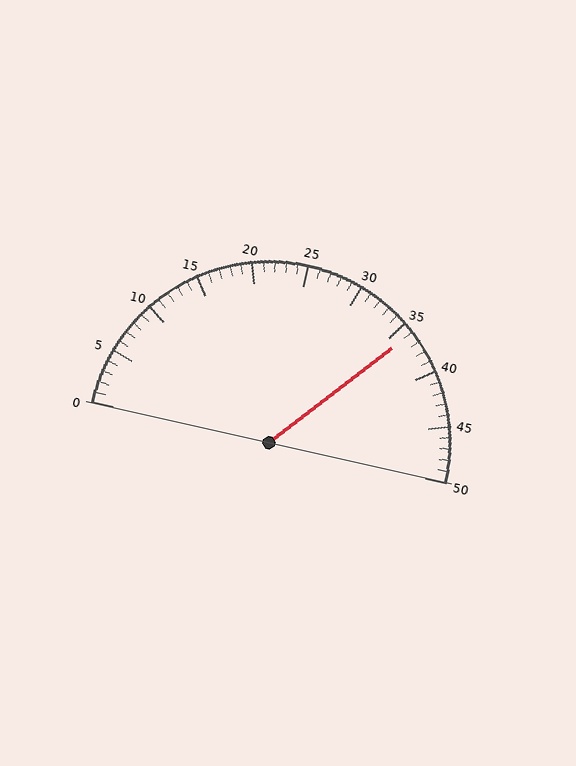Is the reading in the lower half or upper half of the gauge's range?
The reading is in the upper half of the range (0 to 50).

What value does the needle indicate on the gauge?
The needle indicates approximately 36.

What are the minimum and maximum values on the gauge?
The gauge ranges from 0 to 50.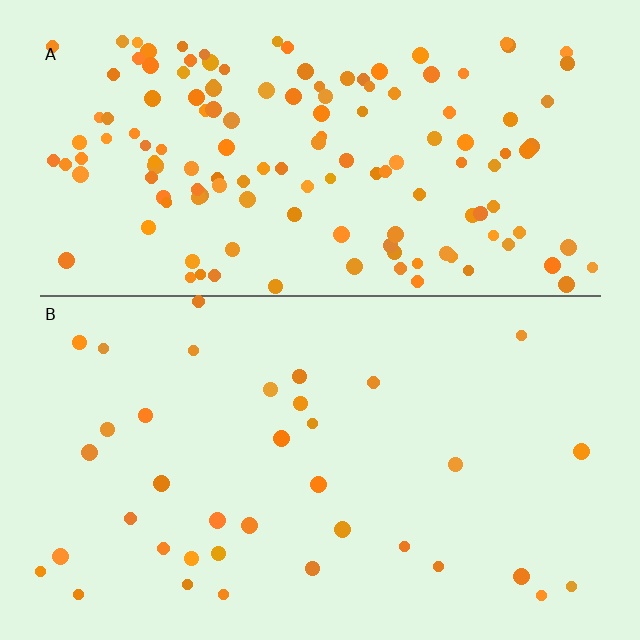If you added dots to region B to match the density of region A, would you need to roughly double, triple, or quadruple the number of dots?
Approximately quadruple.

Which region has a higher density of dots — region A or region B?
A (the top).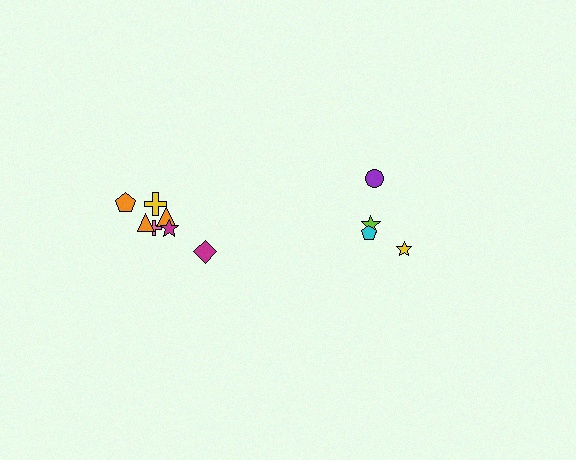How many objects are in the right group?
There are 4 objects.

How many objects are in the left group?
There are 7 objects.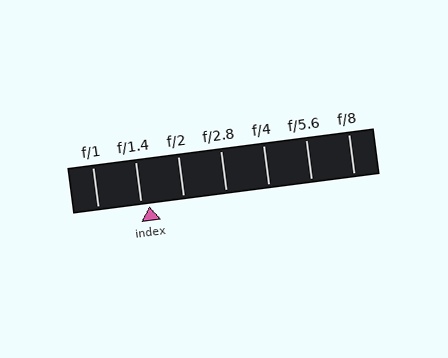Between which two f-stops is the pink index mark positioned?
The index mark is between f/1.4 and f/2.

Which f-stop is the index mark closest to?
The index mark is closest to f/1.4.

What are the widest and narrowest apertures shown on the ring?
The widest aperture shown is f/1 and the narrowest is f/8.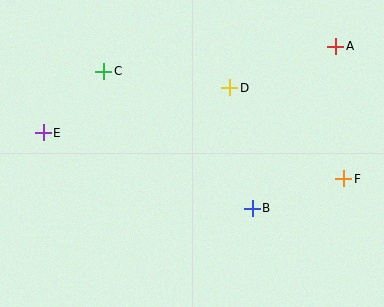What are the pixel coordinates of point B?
Point B is at (252, 208).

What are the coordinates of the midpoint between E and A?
The midpoint between E and A is at (190, 89).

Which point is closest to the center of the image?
Point D at (230, 88) is closest to the center.